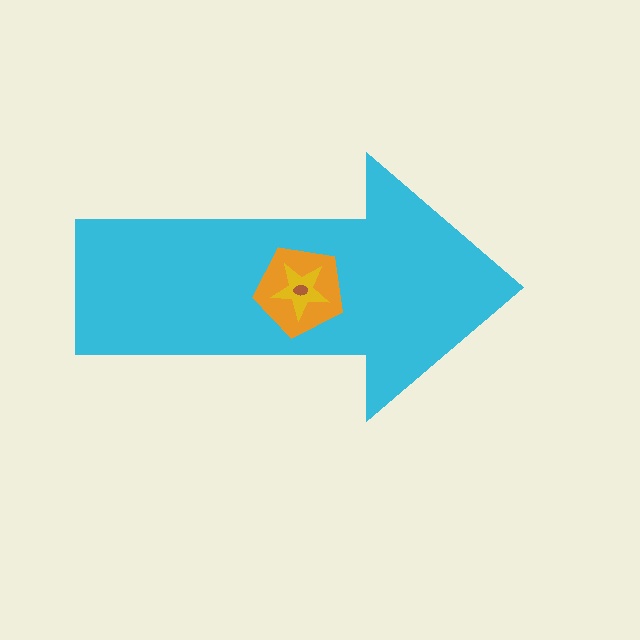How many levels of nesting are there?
4.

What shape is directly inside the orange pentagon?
The yellow star.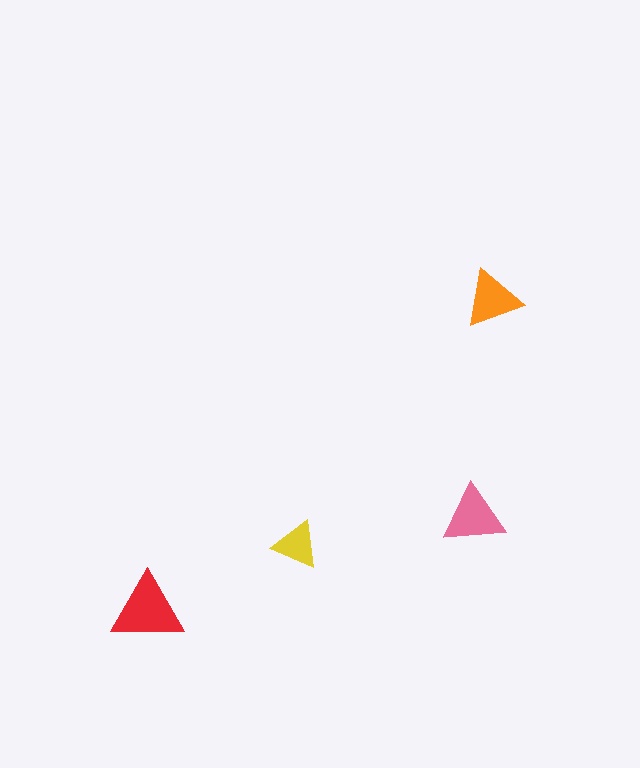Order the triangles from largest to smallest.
the red one, the pink one, the orange one, the yellow one.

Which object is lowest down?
The red triangle is bottommost.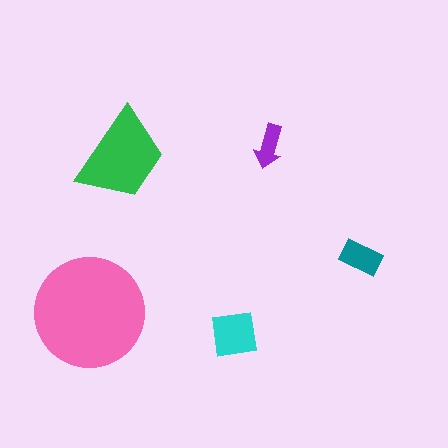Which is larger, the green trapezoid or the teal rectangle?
The green trapezoid.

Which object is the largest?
The pink circle.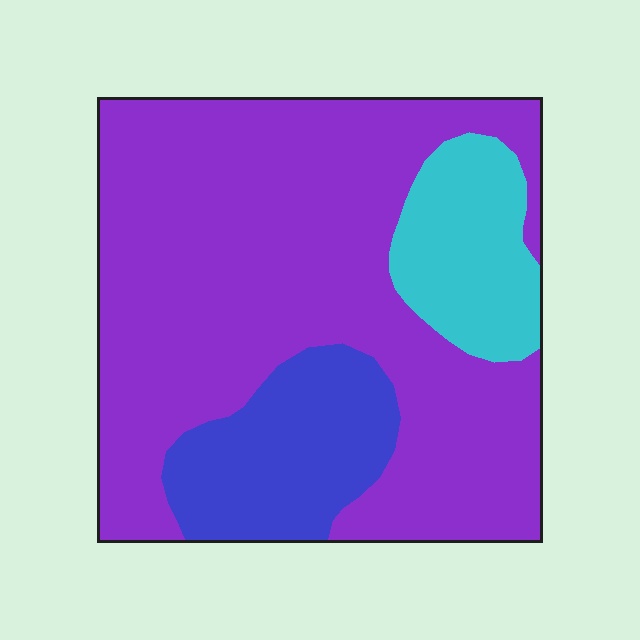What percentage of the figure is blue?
Blue covers around 15% of the figure.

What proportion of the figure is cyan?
Cyan takes up about one eighth (1/8) of the figure.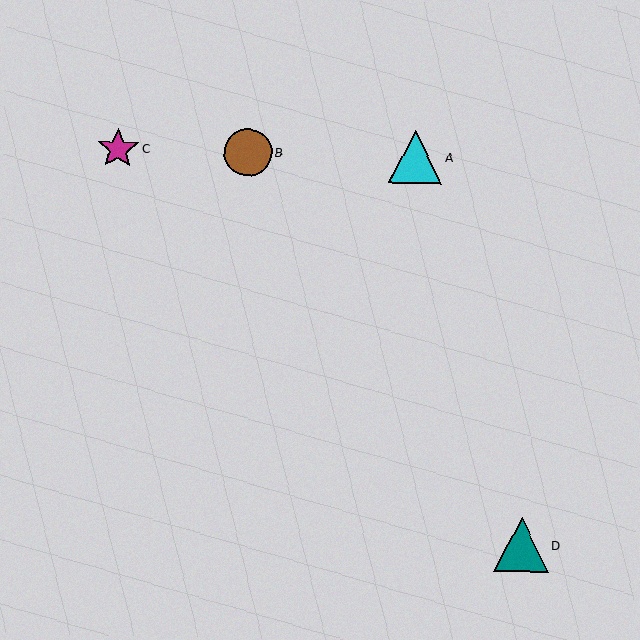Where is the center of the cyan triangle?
The center of the cyan triangle is at (415, 157).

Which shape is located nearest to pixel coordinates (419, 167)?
The cyan triangle (labeled A) at (415, 157) is nearest to that location.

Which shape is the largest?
The teal triangle (labeled D) is the largest.